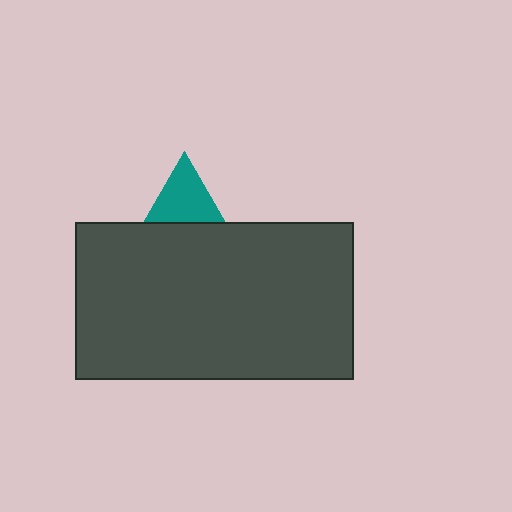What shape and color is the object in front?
The object in front is a dark gray rectangle.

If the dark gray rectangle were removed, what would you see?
You would see the complete teal triangle.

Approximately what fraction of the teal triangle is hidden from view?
Roughly 64% of the teal triangle is hidden behind the dark gray rectangle.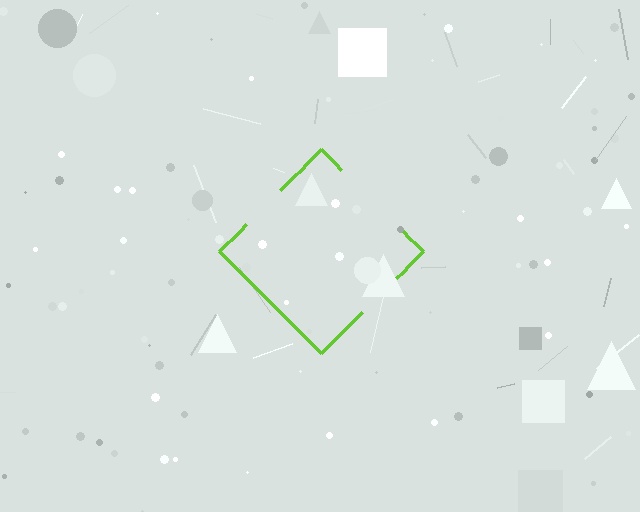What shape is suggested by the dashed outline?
The dashed outline suggests a diamond.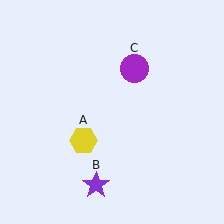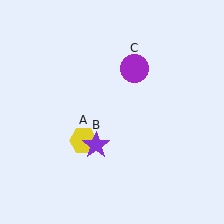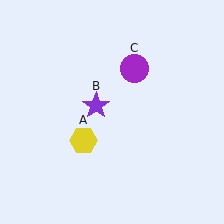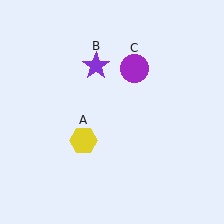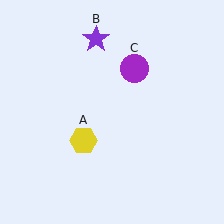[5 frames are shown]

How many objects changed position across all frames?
1 object changed position: purple star (object B).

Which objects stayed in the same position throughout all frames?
Yellow hexagon (object A) and purple circle (object C) remained stationary.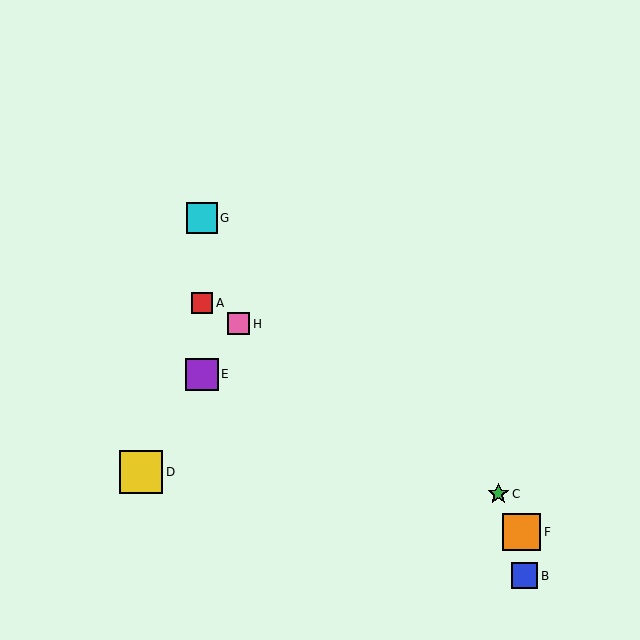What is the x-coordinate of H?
Object H is at x≈239.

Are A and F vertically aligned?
No, A is at x≈202 and F is at x≈522.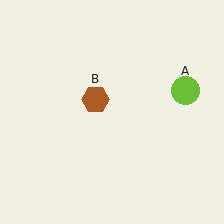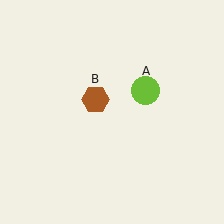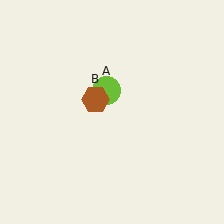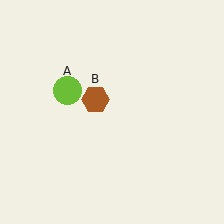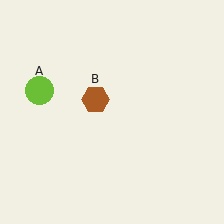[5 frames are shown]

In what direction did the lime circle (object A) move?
The lime circle (object A) moved left.